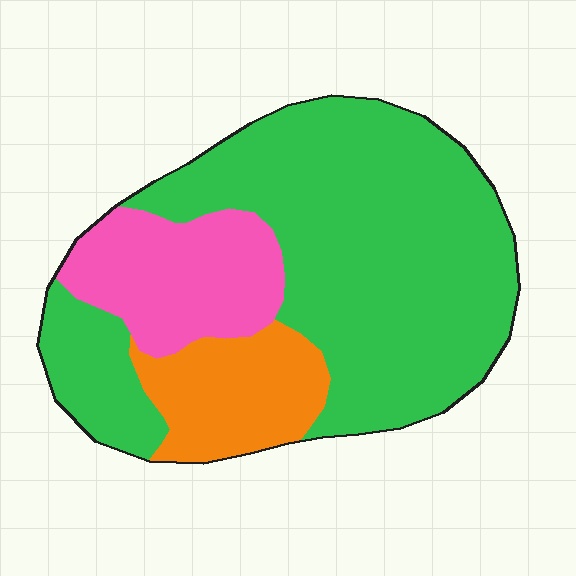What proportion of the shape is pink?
Pink takes up less than a quarter of the shape.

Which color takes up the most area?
Green, at roughly 65%.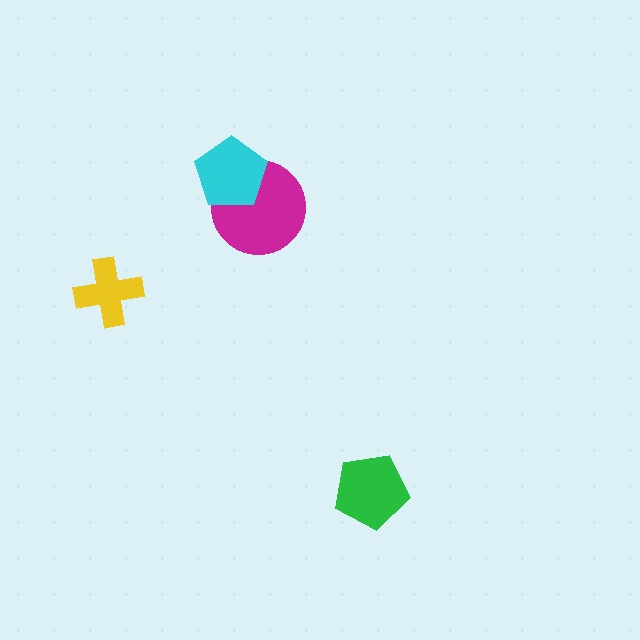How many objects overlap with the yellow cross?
0 objects overlap with the yellow cross.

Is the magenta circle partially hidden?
Yes, it is partially covered by another shape.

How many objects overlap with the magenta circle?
1 object overlaps with the magenta circle.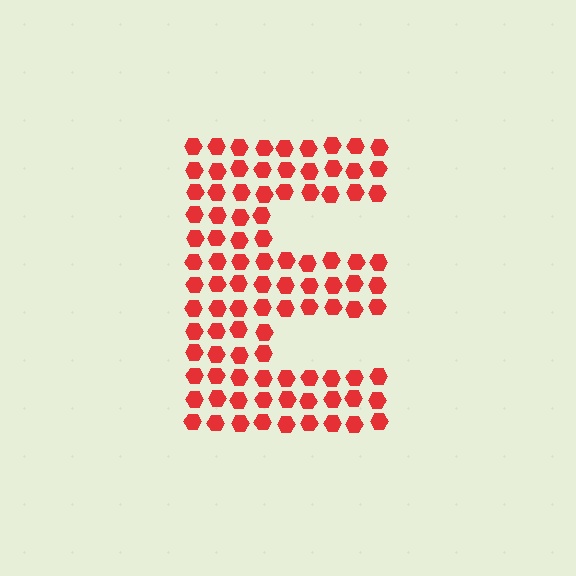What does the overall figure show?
The overall figure shows the letter E.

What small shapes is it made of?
It is made of small hexagons.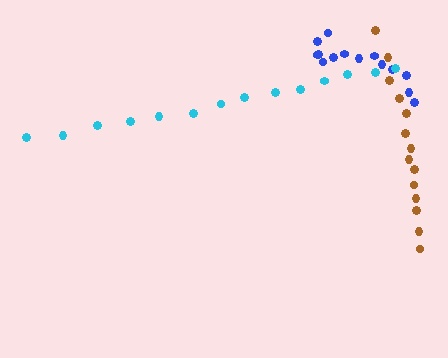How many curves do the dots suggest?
There are 3 distinct paths.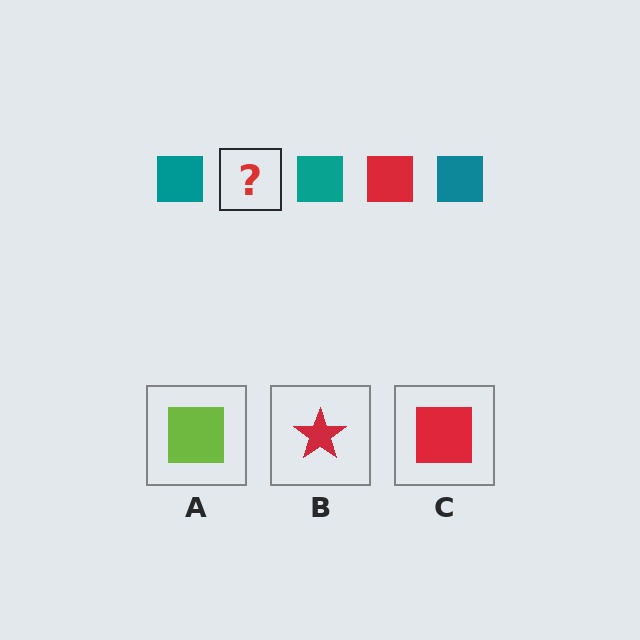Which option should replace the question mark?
Option C.